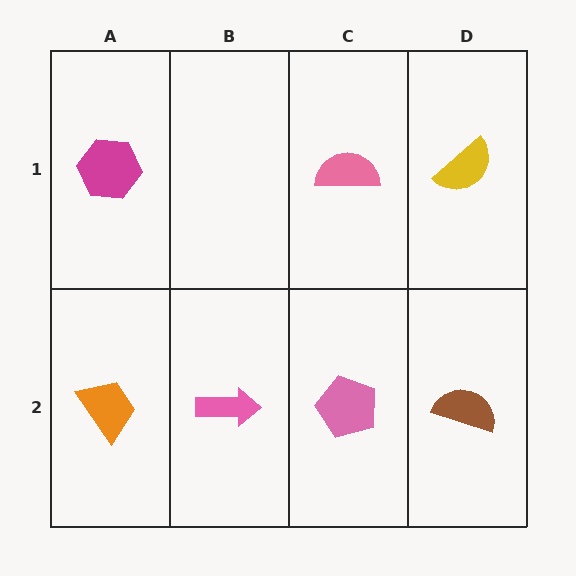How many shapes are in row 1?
3 shapes.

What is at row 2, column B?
A pink arrow.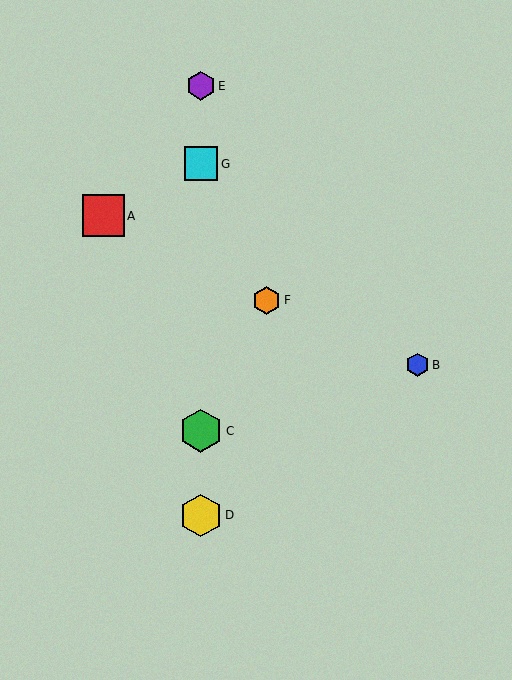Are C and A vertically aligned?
No, C is at x≈201 and A is at x≈104.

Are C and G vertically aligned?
Yes, both are at x≈201.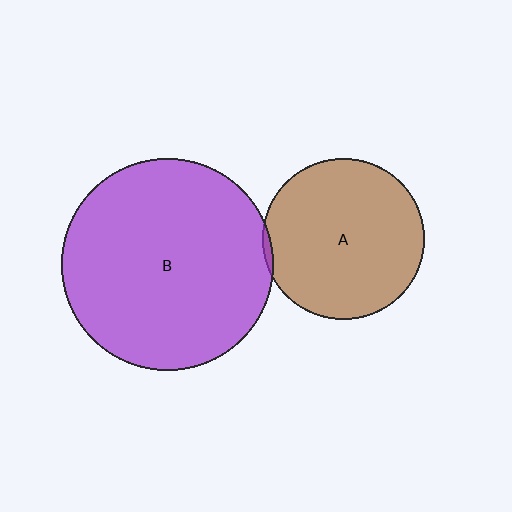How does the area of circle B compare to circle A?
Approximately 1.7 times.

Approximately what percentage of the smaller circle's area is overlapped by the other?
Approximately 5%.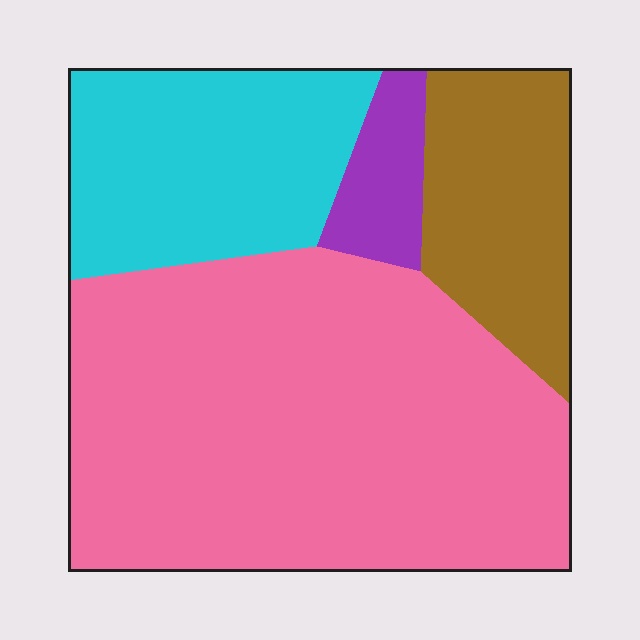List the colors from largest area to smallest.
From largest to smallest: pink, cyan, brown, purple.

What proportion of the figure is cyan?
Cyan takes up about one fifth (1/5) of the figure.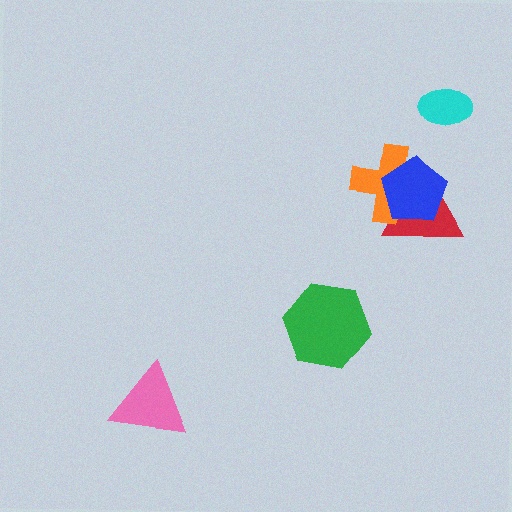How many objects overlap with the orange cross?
2 objects overlap with the orange cross.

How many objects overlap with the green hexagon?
0 objects overlap with the green hexagon.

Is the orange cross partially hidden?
Yes, it is partially covered by another shape.